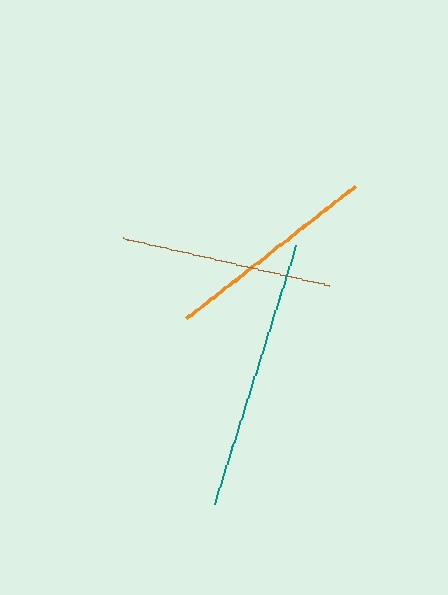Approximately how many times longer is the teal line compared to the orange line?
The teal line is approximately 1.3 times the length of the orange line.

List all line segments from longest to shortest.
From longest to shortest: teal, orange, brown.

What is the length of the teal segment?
The teal segment is approximately 271 pixels long.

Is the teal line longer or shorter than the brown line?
The teal line is longer than the brown line.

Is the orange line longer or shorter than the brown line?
The orange line is longer than the brown line.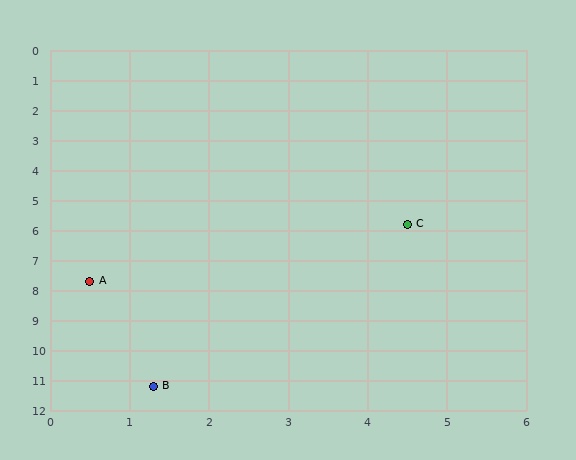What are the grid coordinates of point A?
Point A is at approximately (0.5, 7.7).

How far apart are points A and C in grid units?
Points A and C are about 4.4 grid units apart.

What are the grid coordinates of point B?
Point B is at approximately (1.3, 11.2).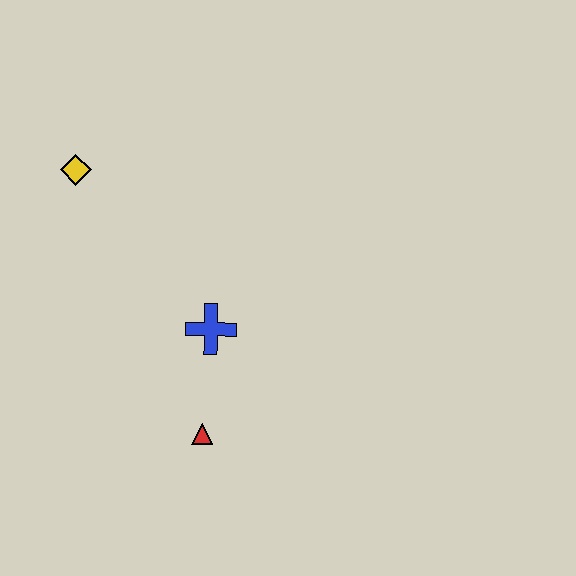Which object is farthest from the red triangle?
The yellow diamond is farthest from the red triangle.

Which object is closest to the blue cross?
The red triangle is closest to the blue cross.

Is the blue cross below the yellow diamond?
Yes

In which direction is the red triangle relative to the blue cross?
The red triangle is below the blue cross.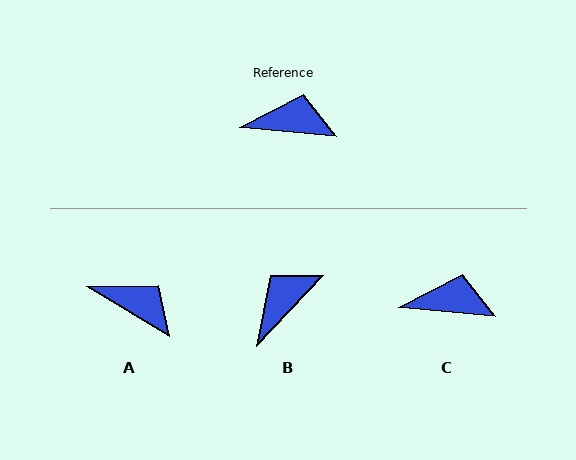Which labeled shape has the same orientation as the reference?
C.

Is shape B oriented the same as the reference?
No, it is off by about 51 degrees.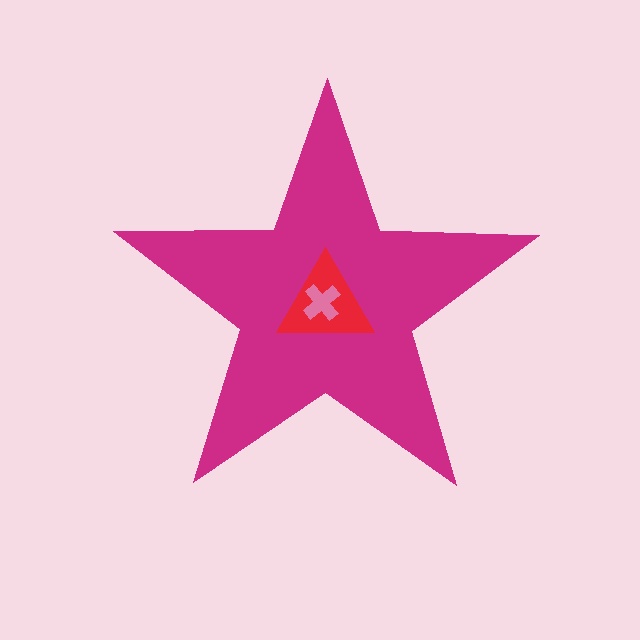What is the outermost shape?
The magenta star.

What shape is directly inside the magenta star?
The red triangle.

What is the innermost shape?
The pink cross.